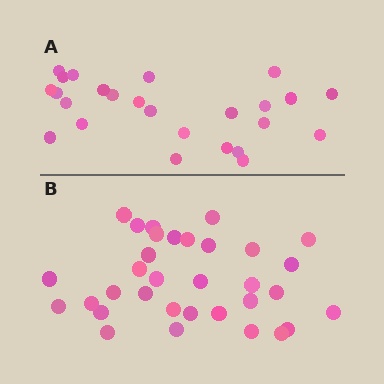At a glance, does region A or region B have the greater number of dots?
Region B (the bottom region) has more dots.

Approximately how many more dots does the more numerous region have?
Region B has roughly 8 or so more dots than region A.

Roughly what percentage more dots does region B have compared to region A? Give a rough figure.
About 30% more.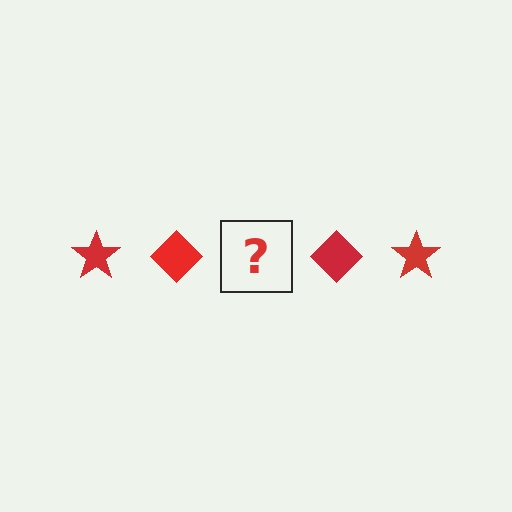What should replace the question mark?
The question mark should be replaced with a red star.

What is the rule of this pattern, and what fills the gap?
The rule is that the pattern cycles through star, diamond shapes in red. The gap should be filled with a red star.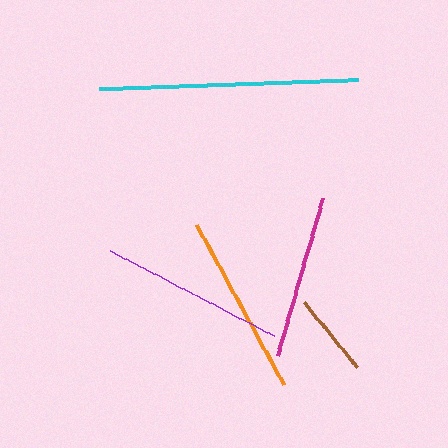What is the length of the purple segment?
The purple segment is approximately 185 pixels long.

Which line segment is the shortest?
The brown line is the shortest at approximately 84 pixels.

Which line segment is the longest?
The cyan line is the longest at approximately 259 pixels.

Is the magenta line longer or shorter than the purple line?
The purple line is longer than the magenta line.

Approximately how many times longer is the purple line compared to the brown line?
The purple line is approximately 2.2 times the length of the brown line.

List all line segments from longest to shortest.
From longest to shortest: cyan, purple, orange, magenta, brown.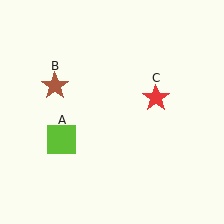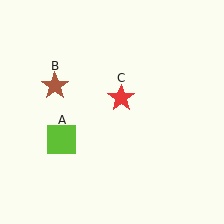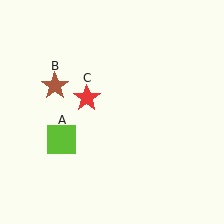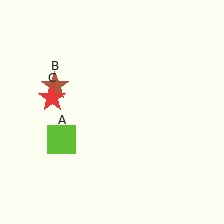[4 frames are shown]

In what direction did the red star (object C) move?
The red star (object C) moved left.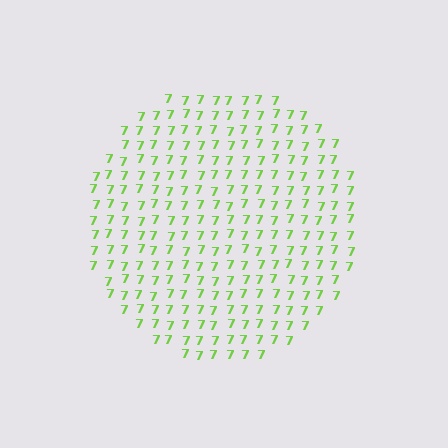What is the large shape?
The large shape is a circle.